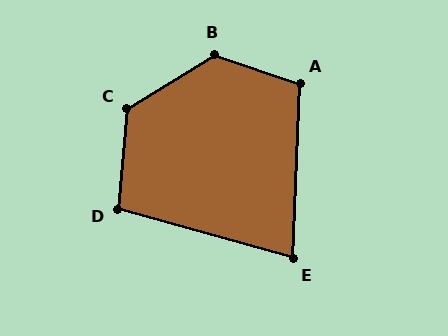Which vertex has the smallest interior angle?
E, at approximately 77 degrees.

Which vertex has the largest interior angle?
B, at approximately 130 degrees.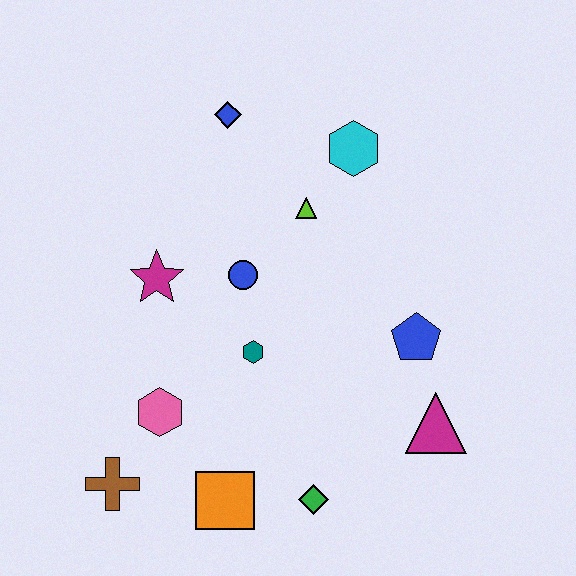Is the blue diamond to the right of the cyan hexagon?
No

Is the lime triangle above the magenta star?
Yes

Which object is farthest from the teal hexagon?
The blue diamond is farthest from the teal hexagon.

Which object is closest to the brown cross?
The pink hexagon is closest to the brown cross.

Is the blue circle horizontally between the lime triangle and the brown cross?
Yes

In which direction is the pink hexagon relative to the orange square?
The pink hexagon is above the orange square.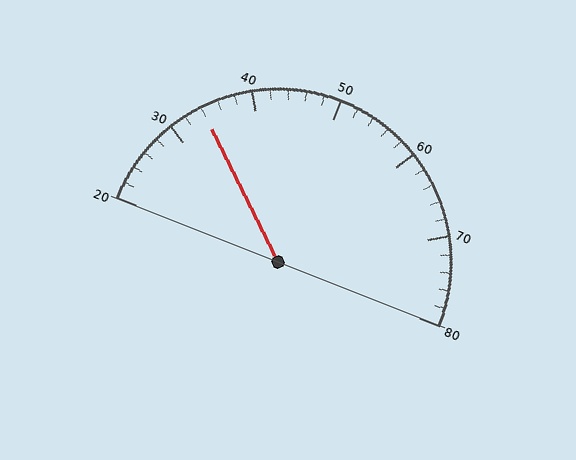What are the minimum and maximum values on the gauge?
The gauge ranges from 20 to 80.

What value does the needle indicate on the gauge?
The needle indicates approximately 34.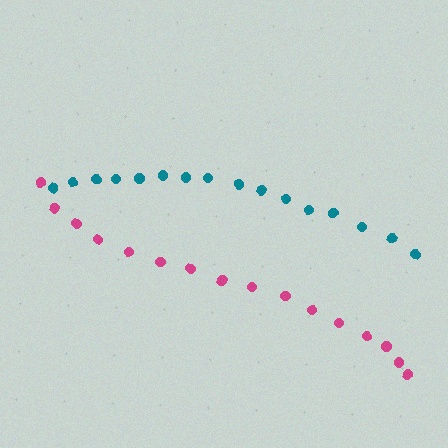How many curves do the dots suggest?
There are 2 distinct paths.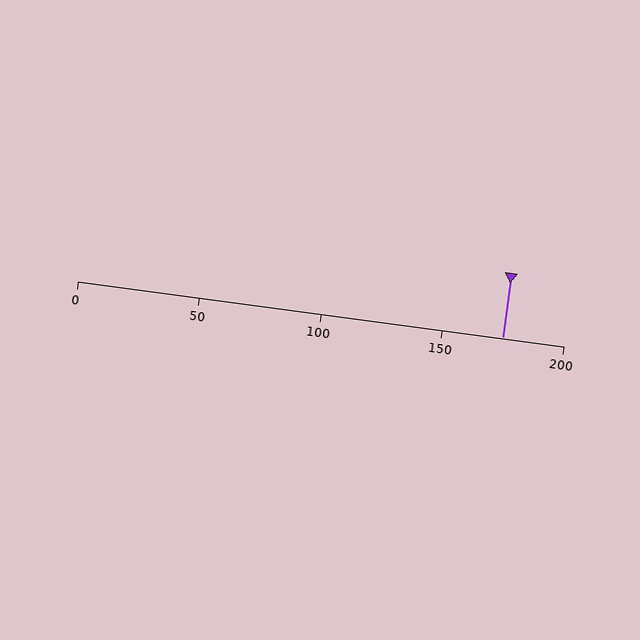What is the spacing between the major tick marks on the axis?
The major ticks are spaced 50 apart.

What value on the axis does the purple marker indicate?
The marker indicates approximately 175.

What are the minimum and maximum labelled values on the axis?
The axis runs from 0 to 200.